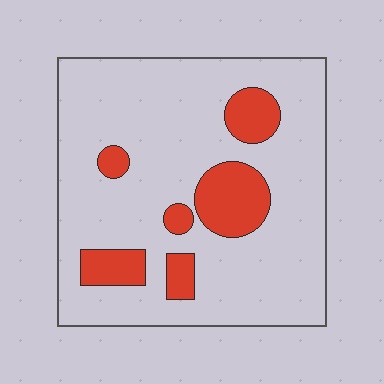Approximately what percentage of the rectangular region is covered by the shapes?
Approximately 15%.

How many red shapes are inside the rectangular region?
6.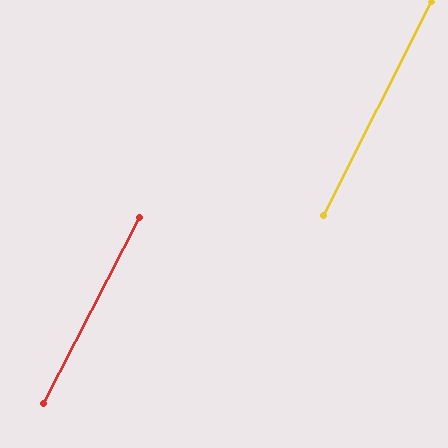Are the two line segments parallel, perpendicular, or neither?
Parallel — their directions differ by only 0.5°.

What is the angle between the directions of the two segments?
Approximately 0 degrees.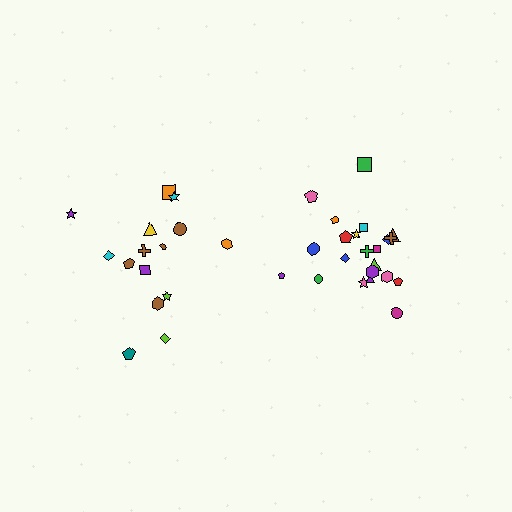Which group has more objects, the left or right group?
The right group.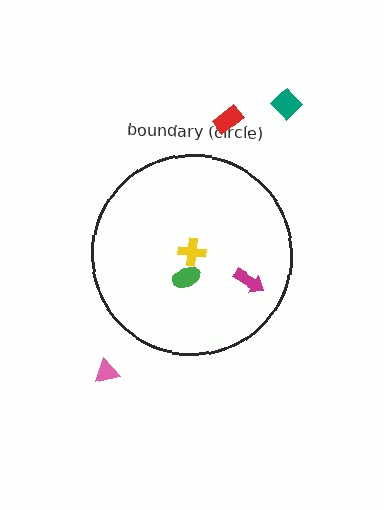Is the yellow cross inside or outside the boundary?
Inside.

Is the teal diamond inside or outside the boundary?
Outside.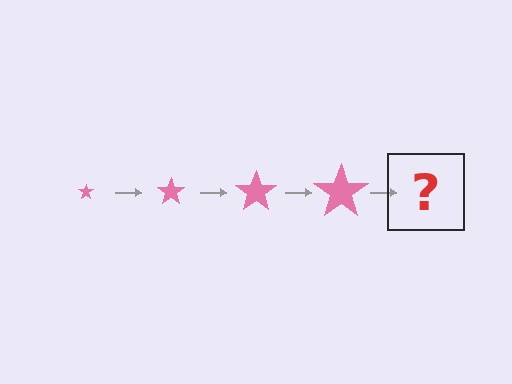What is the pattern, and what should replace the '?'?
The pattern is that the star gets progressively larger each step. The '?' should be a pink star, larger than the previous one.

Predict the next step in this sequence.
The next step is a pink star, larger than the previous one.